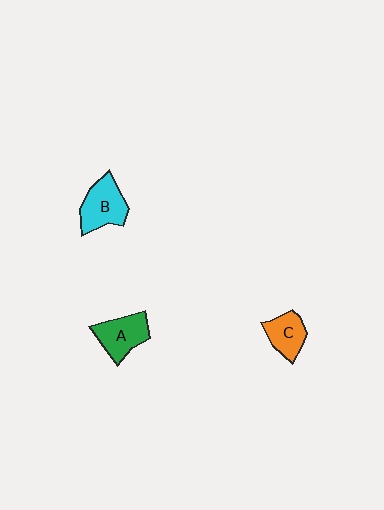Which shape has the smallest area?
Shape C (orange).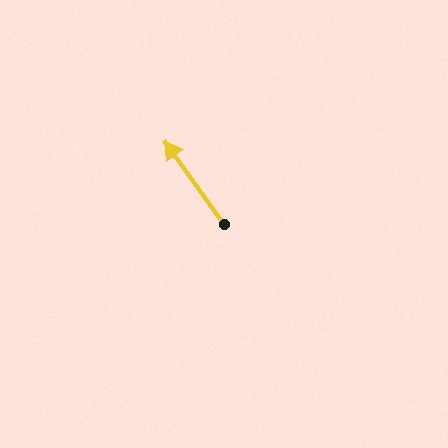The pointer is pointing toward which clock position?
Roughly 11 o'clock.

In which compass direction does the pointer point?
Northwest.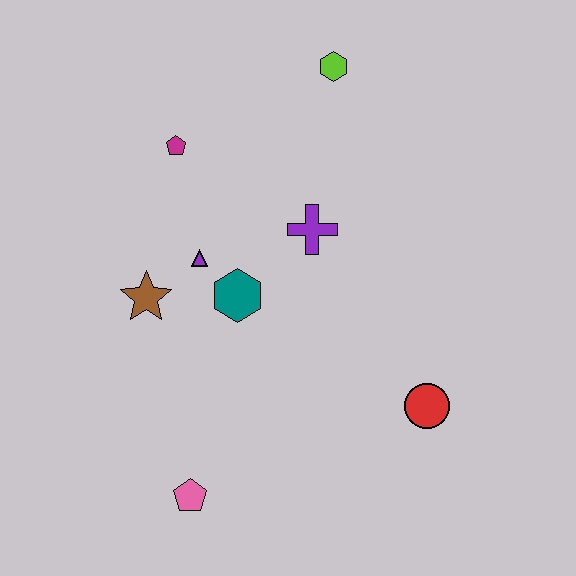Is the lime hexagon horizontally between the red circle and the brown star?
Yes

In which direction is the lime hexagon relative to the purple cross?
The lime hexagon is above the purple cross.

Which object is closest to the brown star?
The purple triangle is closest to the brown star.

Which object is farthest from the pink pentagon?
The lime hexagon is farthest from the pink pentagon.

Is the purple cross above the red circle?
Yes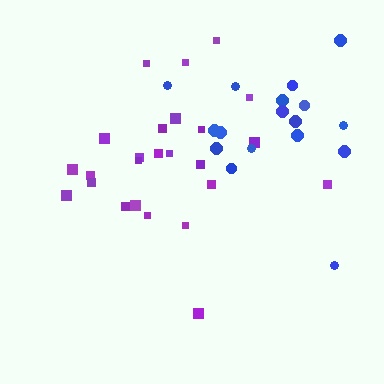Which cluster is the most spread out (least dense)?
Purple.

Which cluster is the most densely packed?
Blue.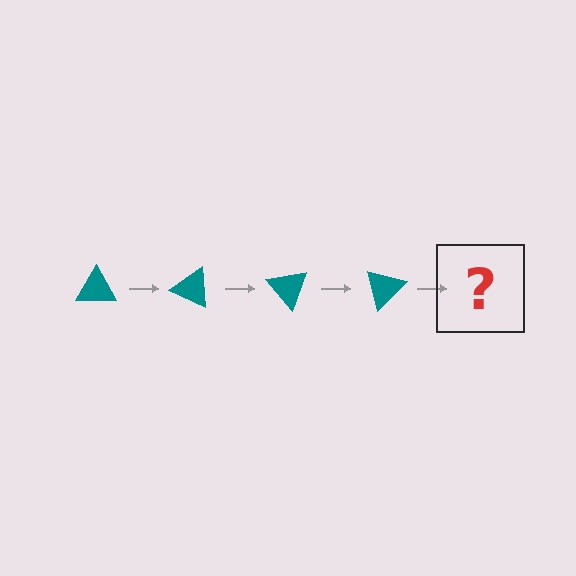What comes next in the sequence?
The next element should be a teal triangle rotated 100 degrees.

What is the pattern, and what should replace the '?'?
The pattern is that the triangle rotates 25 degrees each step. The '?' should be a teal triangle rotated 100 degrees.